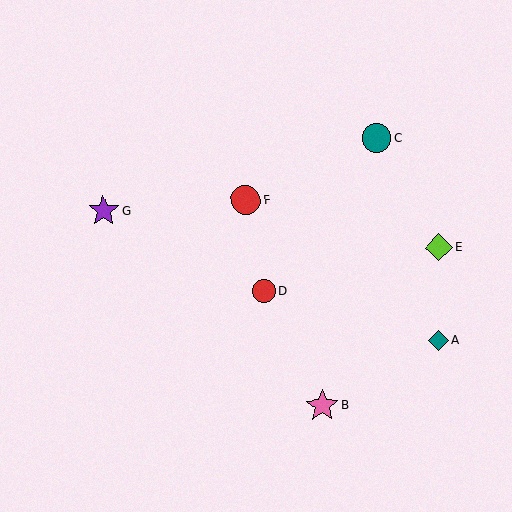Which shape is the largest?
The pink star (labeled B) is the largest.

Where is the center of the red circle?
The center of the red circle is at (246, 200).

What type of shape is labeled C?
Shape C is a teal circle.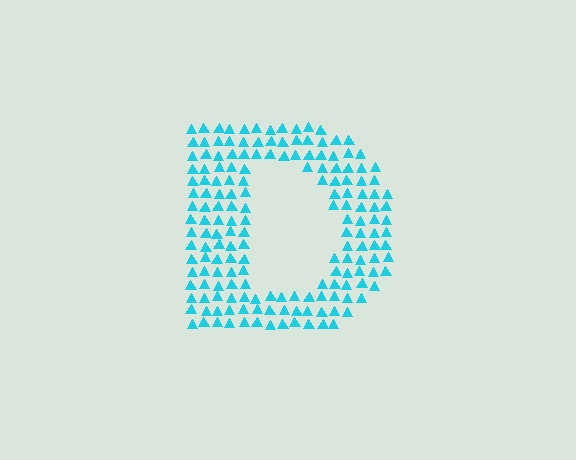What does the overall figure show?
The overall figure shows the letter D.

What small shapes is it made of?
It is made of small triangles.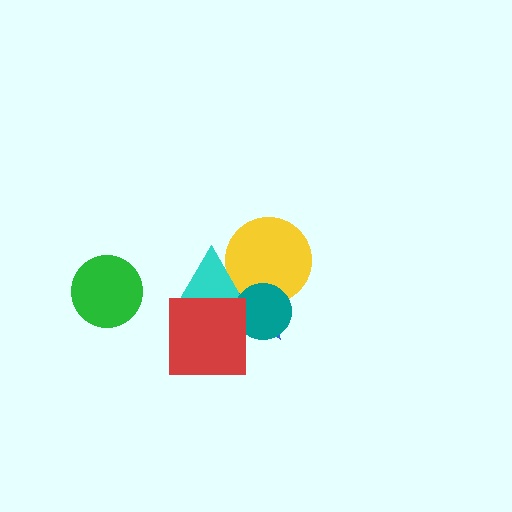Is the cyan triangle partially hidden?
Yes, it is partially covered by another shape.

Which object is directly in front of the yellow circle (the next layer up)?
The cyan triangle is directly in front of the yellow circle.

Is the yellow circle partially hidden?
Yes, it is partially covered by another shape.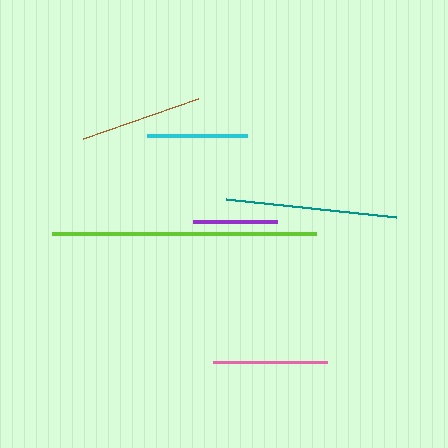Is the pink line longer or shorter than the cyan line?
The pink line is longer than the cyan line.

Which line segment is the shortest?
The purple line is the shortest at approximately 84 pixels.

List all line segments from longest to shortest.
From longest to shortest: lime, teal, brown, pink, cyan, purple.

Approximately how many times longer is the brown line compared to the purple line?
The brown line is approximately 1.4 times the length of the purple line.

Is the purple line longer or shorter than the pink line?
The pink line is longer than the purple line.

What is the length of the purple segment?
The purple segment is approximately 84 pixels long.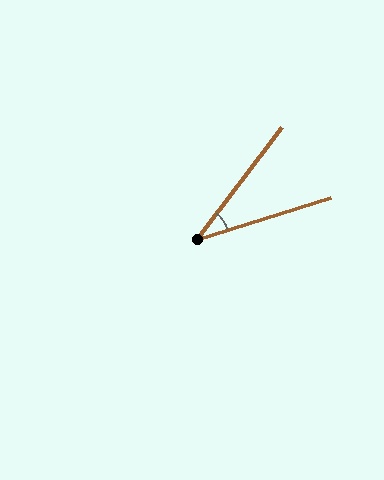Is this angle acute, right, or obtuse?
It is acute.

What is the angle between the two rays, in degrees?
Approximately 35 degrees.